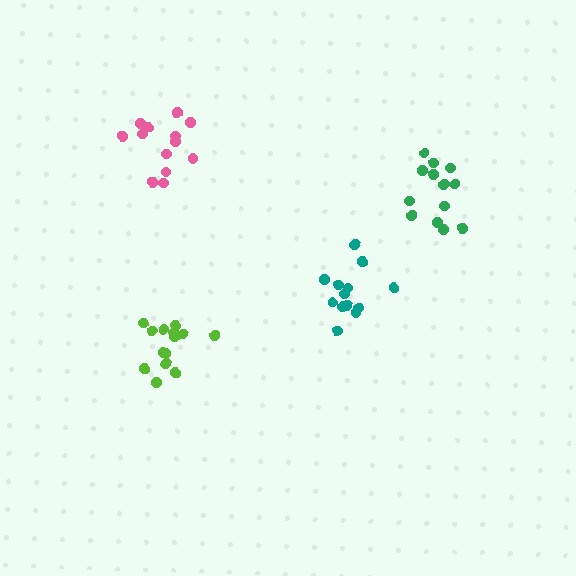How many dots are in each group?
Group 1: 13 dots, Group 2: 13 dots, Group 3: 14 dots, Group 4: 13 dots (53 total).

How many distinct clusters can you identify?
There are 4 distinct clusters.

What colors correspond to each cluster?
The clusters are colored: pink, teal, lime, green.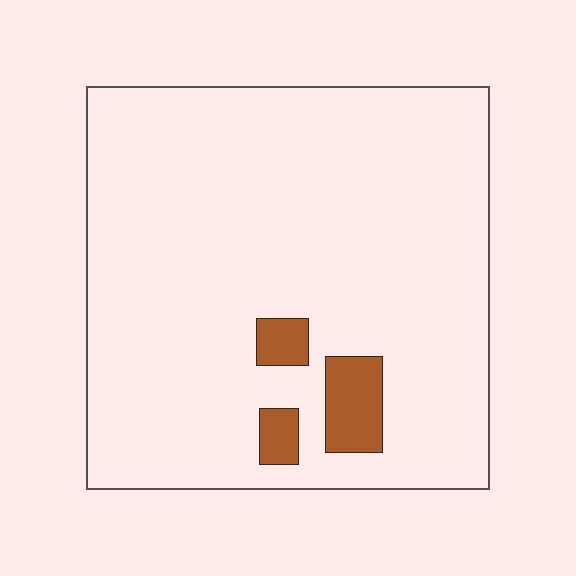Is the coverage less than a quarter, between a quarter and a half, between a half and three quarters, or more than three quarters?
Less than a quarter.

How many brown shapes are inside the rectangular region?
3.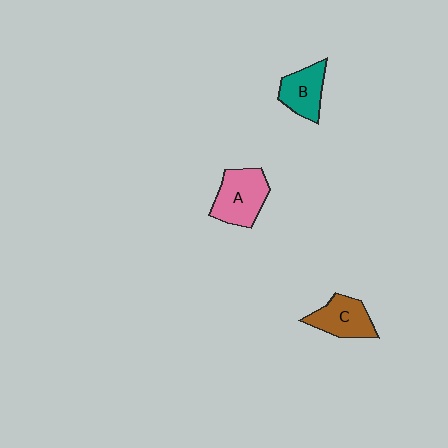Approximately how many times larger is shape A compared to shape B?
Approximately 1.3 times.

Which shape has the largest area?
Shape A (pink).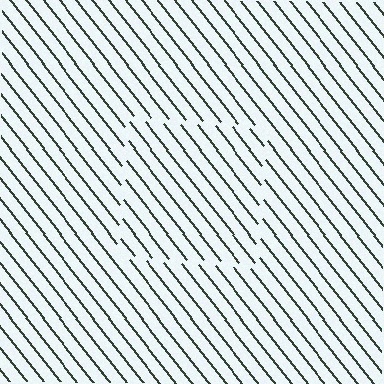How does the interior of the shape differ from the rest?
The interior of the shape contains the same grating, shifted by half a period — the contour is defined by the phase discontinuity where line-ends from the inner and outer gratings abut.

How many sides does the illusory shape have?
4 sides — the line-ends trace a square.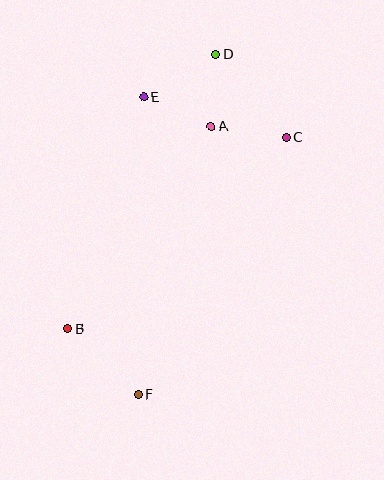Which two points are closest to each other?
Points A and D are closest to each other.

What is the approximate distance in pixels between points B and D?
The distance between B and D is approximately 312 pixels.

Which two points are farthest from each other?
Points D and F are farthest from each other.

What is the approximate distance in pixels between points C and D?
The distance between C and D is approximately 109 pixels.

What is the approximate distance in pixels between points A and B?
The distance between A and B is approximately 248 pixels.